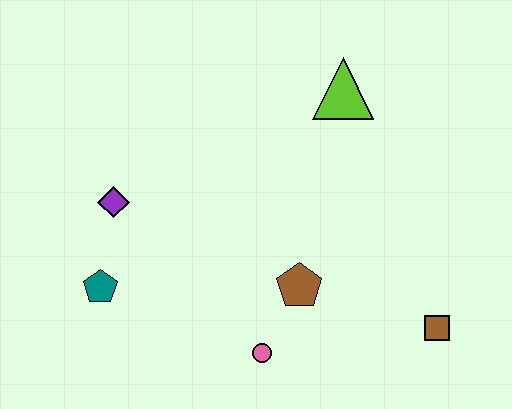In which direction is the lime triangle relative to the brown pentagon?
The lime triangle is above the brown pentagon.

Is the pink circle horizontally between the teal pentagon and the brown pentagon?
Yes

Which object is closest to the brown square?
The brown pentagon is closest to the brown square.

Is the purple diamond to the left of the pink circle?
Yes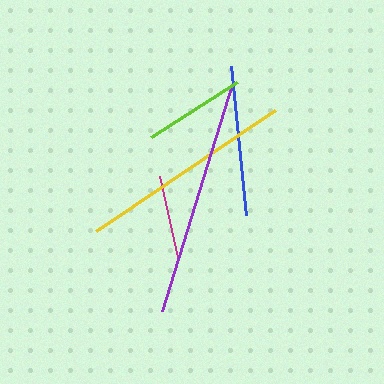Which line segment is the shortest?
The magenta line is the shortest at approximately 83 pixels.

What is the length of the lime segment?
The lime segment is approximately 102 pixels long.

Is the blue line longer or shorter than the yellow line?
The yellow line is longer than the blue line.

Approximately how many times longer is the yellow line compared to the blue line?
The yellow line is approximately 1.4 times the length of the blue line.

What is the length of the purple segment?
The purple segment is approximately 238 pixels long.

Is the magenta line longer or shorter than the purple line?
The purple line is longer than the magenta line.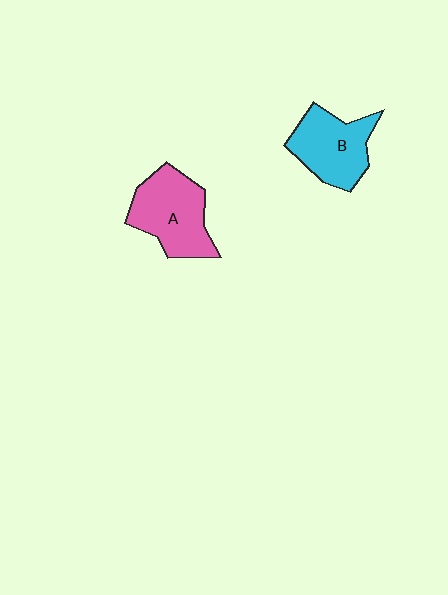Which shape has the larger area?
Shape A (pink).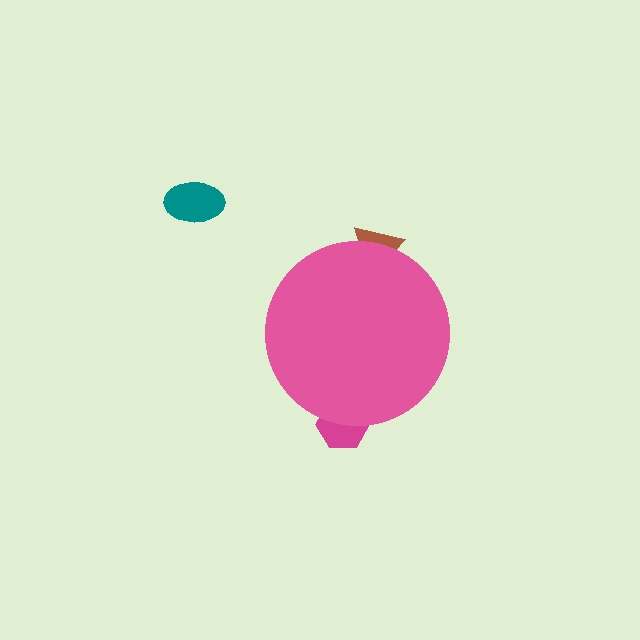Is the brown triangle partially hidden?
Yes, the brown triangle is partially hidden behind the pink circle.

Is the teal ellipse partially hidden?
No, the teal ellipse is fully visible.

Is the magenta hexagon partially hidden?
Yes, the magenta hexagon is partially hidden behind the pink circle.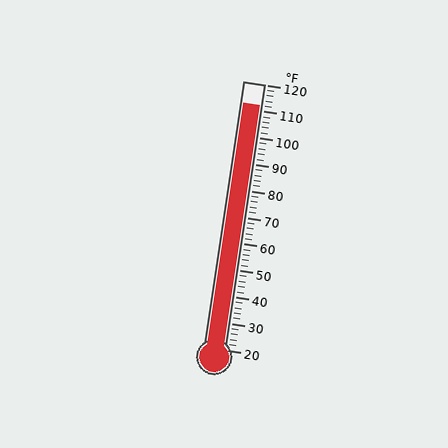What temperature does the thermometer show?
The thermometer shows approximately 112°F.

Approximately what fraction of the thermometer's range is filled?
The thermometer is filled to approximately 90% of its range.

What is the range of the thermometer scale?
The thermometer scale ranges from 20°F to 120°F.